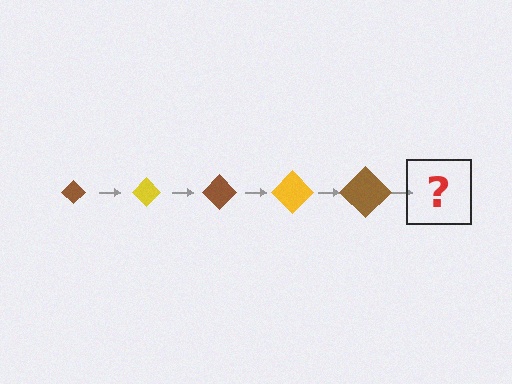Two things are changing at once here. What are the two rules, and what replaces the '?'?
The two rules are that the diamond grows larger each step and the color cycles through brown and yellow. The '?' should be a yellow diamond, larger than the previous one.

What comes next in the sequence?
The next element should be a yellow diamond, larger than the previous one.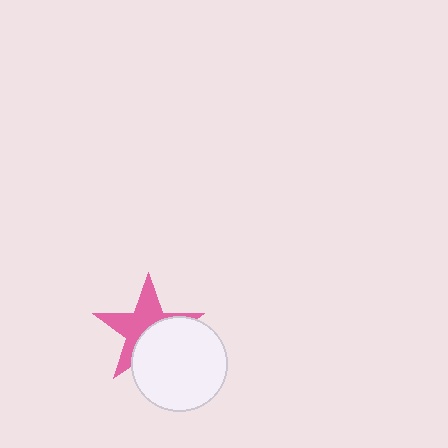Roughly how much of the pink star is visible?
About half of it is visible (roughly 55%).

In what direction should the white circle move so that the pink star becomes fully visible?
The white circle should move toward the lower-right. That is the shortest direction to clear the overlap and leave the pink star fully visible.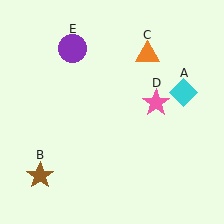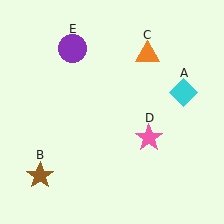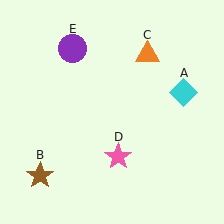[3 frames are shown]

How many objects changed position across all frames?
1 object changed position: pink star (object D).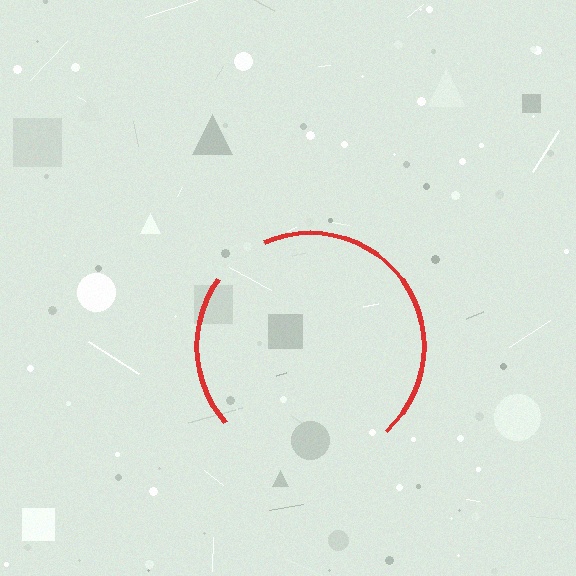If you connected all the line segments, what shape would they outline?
They would outline a circle.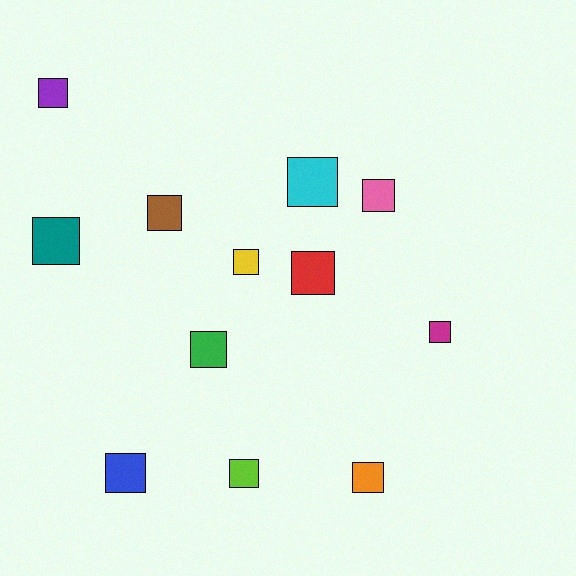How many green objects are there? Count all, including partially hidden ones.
There is 1 green object.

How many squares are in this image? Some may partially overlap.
There are 12 squares.